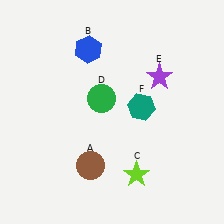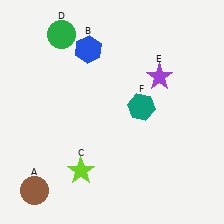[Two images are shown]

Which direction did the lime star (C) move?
The lime star (C) moved left.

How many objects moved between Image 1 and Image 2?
3 objects moved between the two images.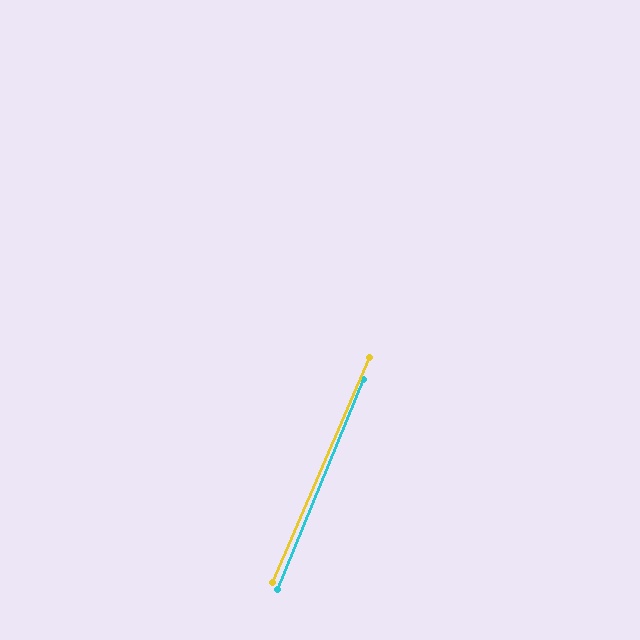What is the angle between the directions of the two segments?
Approximately 1 degree.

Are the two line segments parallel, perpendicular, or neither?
Parallel — their directions differ by only 1.1°.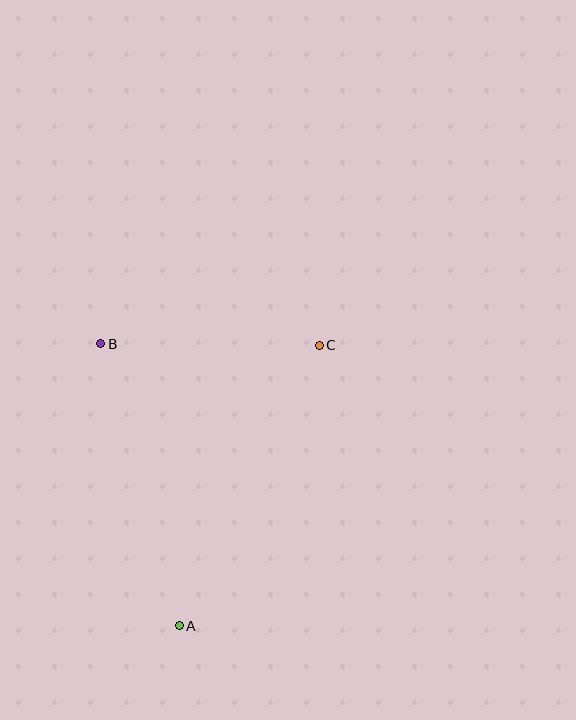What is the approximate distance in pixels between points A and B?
The distance between A and B is approximately 293 pixels.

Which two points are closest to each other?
Points B and C are closest to each other.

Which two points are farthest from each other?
Points A and C are farthest from each other.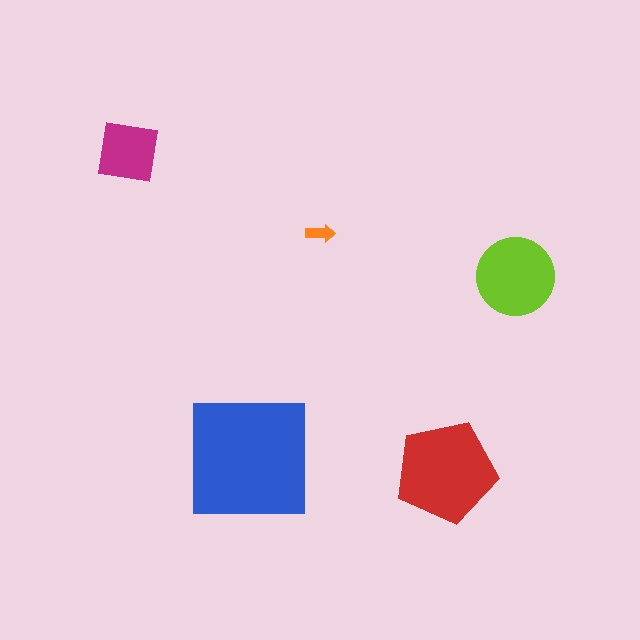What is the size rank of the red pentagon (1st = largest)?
2nd.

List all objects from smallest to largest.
The orange arrow, the magenta square, the lime circle, the red pentagon, the blue square.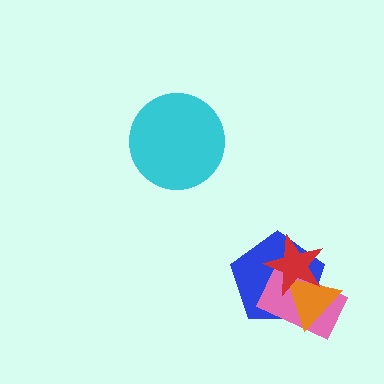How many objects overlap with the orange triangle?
3 objects overlap with the orange triangle.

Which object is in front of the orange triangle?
The red star is in front of the orange triangle.